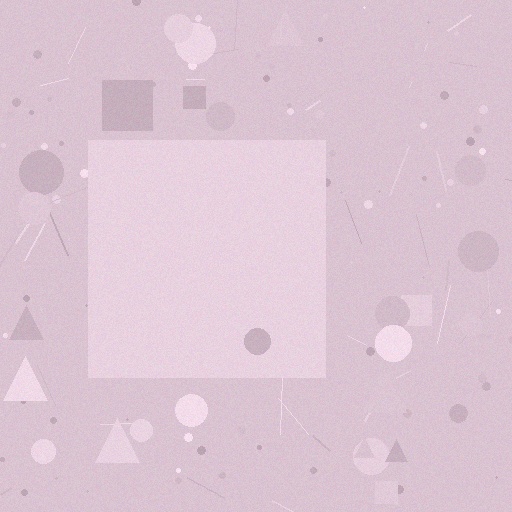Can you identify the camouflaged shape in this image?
The camouflaged shape is a square.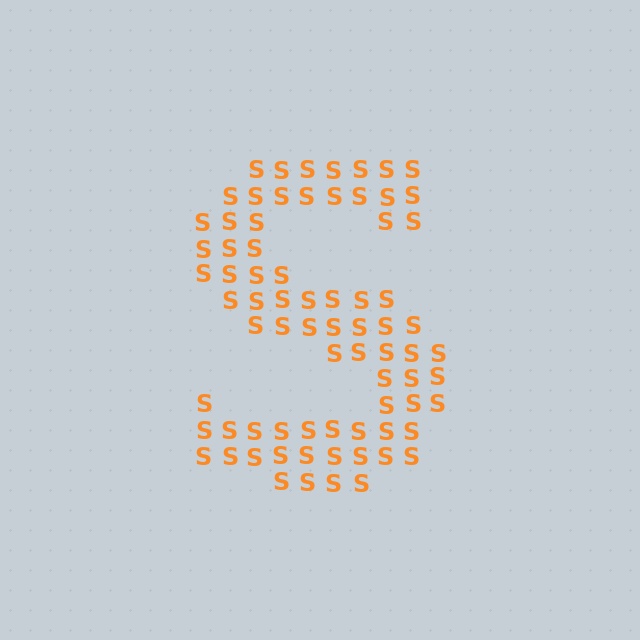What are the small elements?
The small elements are letter S's.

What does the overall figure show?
The overall figure shows the letter S.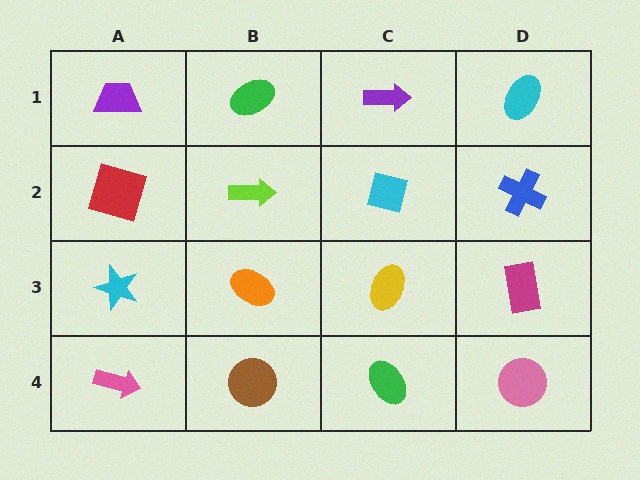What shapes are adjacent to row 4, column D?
A magenta rectangle (row 3, column D), a green ellipse (row 4, column C).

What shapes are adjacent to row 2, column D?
A cyan ellipse (row 1, column D), a magenta rectangle (row 3, column D), a cyan square (row 2, column C).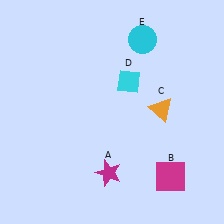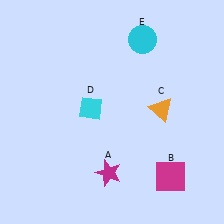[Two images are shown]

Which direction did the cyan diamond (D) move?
The cyan diamond (D) moved left.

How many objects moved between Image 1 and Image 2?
1 object moved between the two images.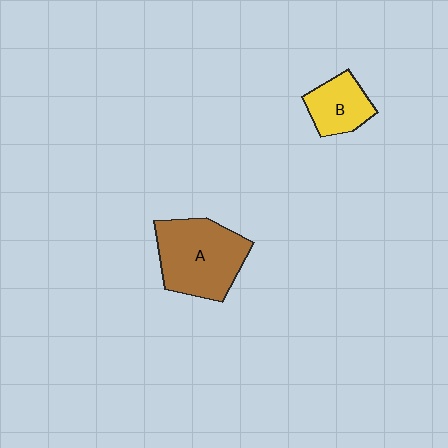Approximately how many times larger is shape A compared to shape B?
Approximately 2.0 times.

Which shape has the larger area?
Shape A (brown).